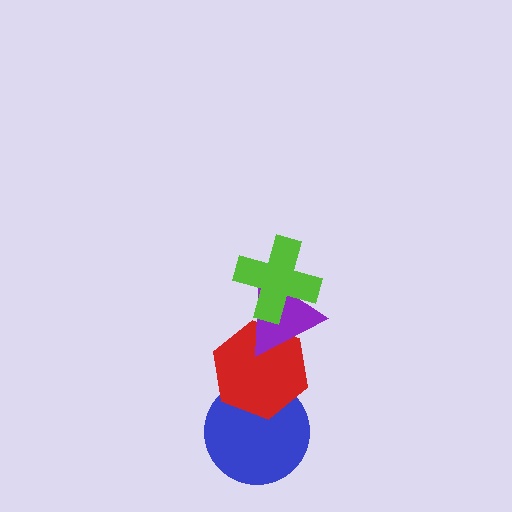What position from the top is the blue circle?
The blue circle is 4th from the top.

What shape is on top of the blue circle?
The red hexagon is on top of the blue circle.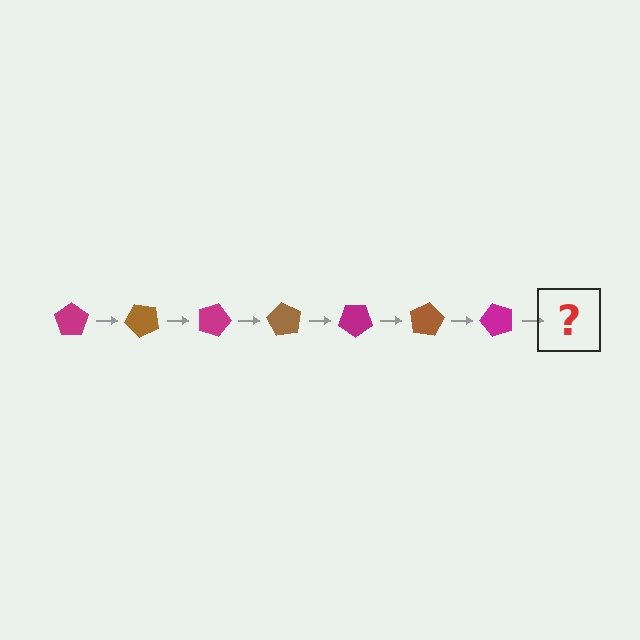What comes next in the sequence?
The next element should be a brown pentagon, rotated 315 degrees from the start.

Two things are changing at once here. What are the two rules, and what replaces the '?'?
The two rules are that it rotates 45 degrees each step and the color cycles through magenta and brown. The '?' should be a brown pentagon, rotated 315 degrees from the start.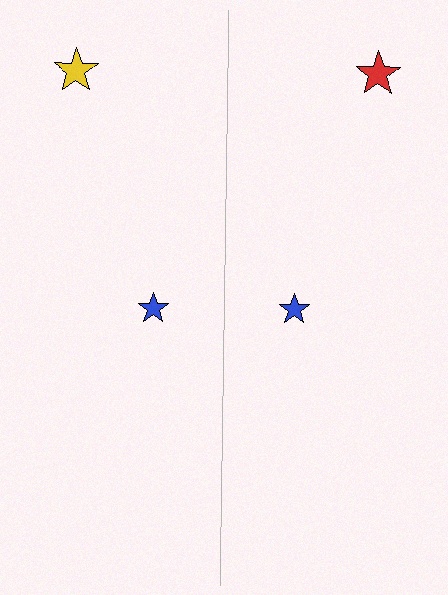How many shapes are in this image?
There are 4 shapes in this image.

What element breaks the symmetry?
The red star on the right side breaks the symmetry — its mirror counterpart is yellow.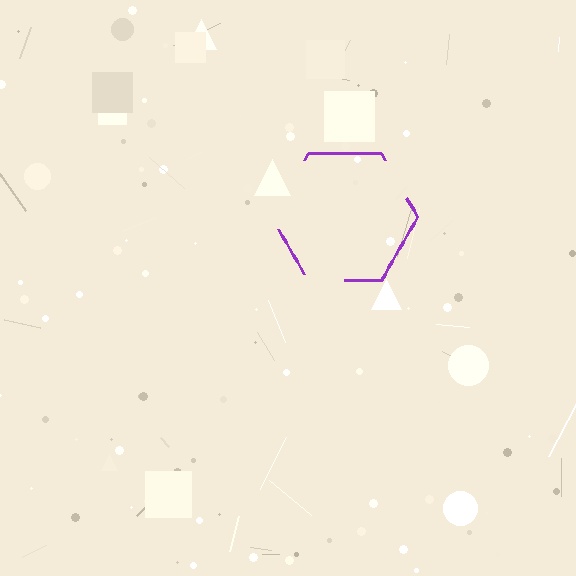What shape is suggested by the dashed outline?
The dashed outline suggests a hexagon.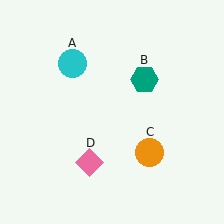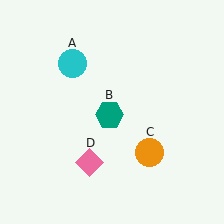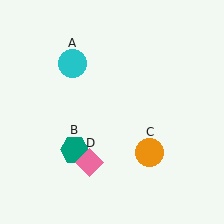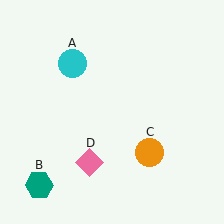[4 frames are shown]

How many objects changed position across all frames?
1 object changed position: teal hexagon (object B).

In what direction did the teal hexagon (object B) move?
The teal hexagon (object B) moved down and to the left.